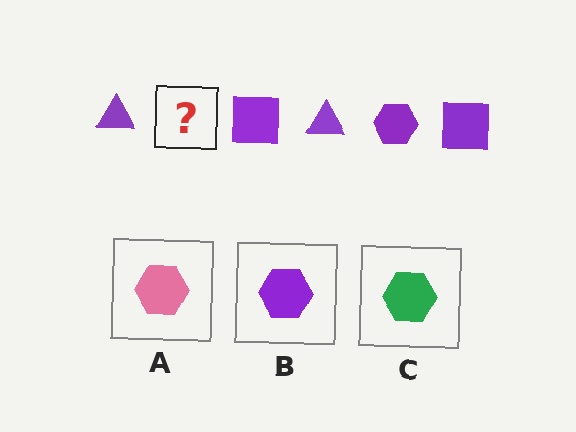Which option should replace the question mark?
Option B.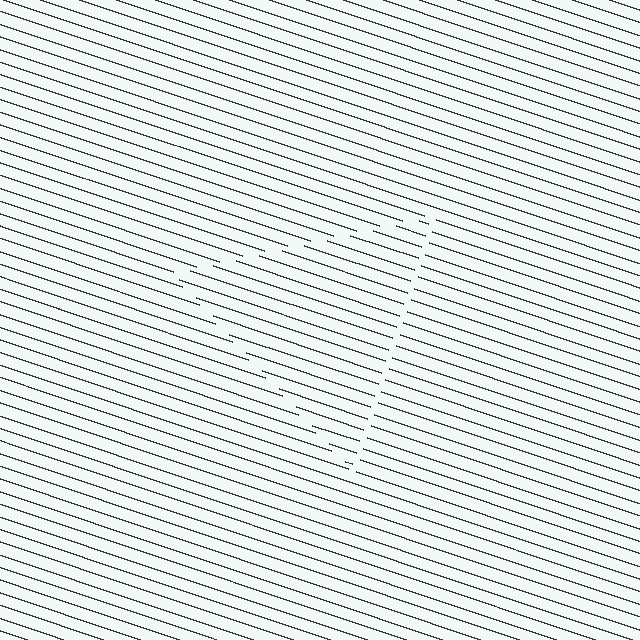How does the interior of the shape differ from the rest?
The interior of the shape contains the same grating, shifted by half a period — the contour is defined by the phase discontinuity where line-ends from the inner and outer gratings abut.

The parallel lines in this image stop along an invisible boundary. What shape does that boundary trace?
An illusory triangle. The interior of the shape contains the same grating, shifted by half a period — the contour is defined by the phase discontinuity where line-ends from the inner and outer gratings abut.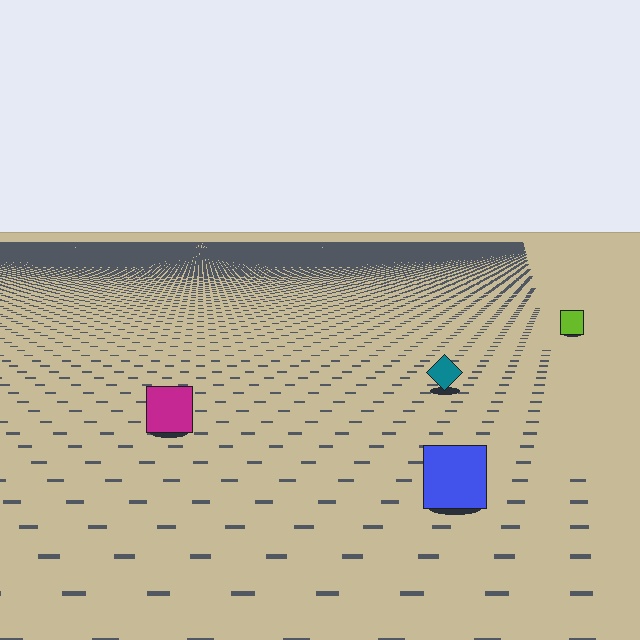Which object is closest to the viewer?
The blue square is closest. The texture marks near it are larger and more spread out.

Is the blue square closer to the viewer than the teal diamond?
Yes. The blue square is closer — you can tell from the texture gradient: the ground texture is coarser near it.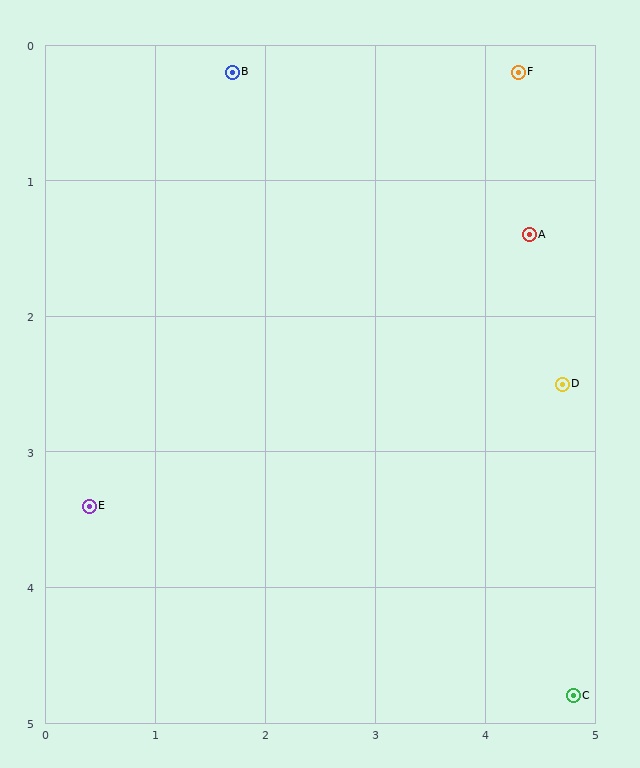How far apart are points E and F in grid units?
Points E and F are about 5.0 grid units apart.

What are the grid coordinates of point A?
Point A is at approximately (4.4, 1.4).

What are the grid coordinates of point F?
Point F is at approximately (4.3, 0.2).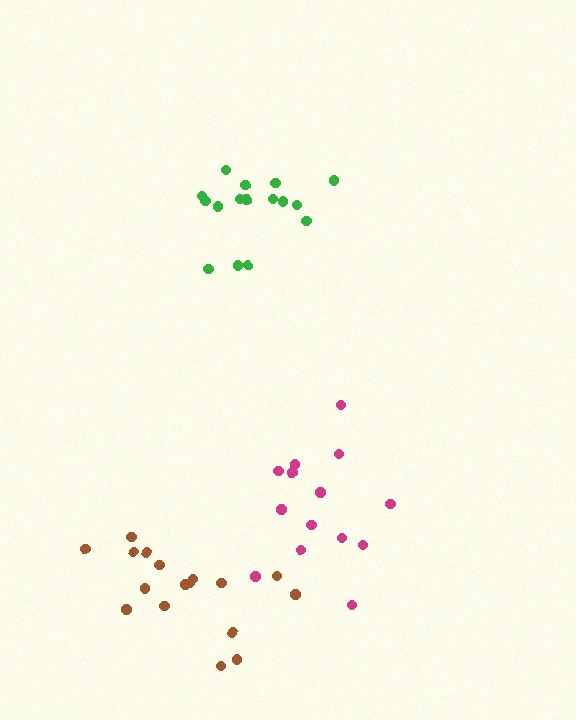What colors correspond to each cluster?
The clusters are colored: magenta, brown, green.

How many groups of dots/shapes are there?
There are 3 groups.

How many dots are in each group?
Group 1: 14 dots, Group 2: 17 dots, Group 3: 16 dots (47 total).